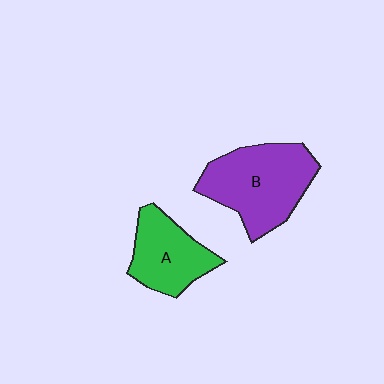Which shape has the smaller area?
Shape A (green).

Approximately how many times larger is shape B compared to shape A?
Approximately 1.5 times.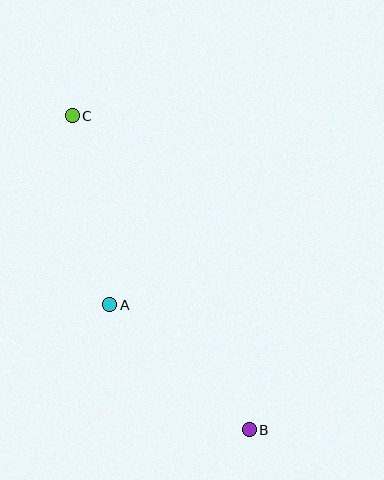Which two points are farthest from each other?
Points B and C are farthest from each other.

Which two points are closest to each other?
Points A and B are closest to each other.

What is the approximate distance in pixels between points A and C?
The distance between A and C is approximately 193 pixels.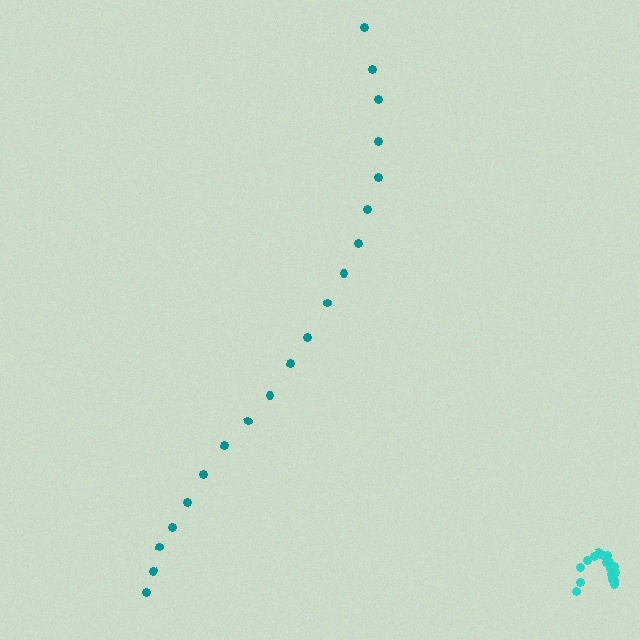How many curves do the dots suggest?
There are 2 distinct paths.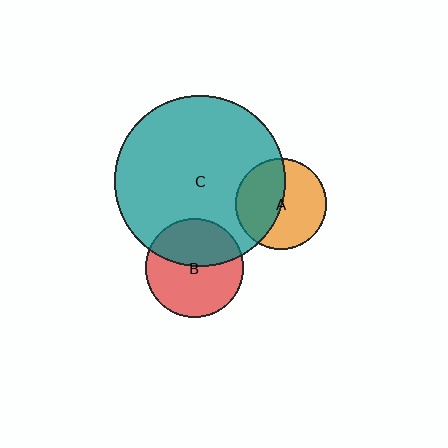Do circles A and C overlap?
Yes.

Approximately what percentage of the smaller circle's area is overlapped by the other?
Approximately 45%.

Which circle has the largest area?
Circle C (teal).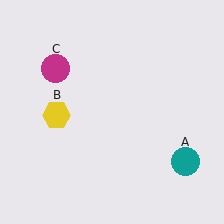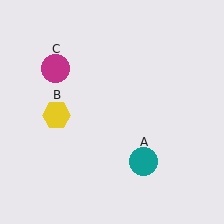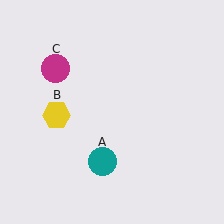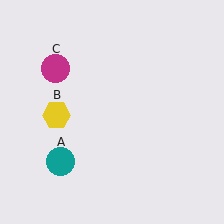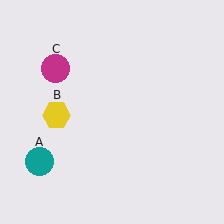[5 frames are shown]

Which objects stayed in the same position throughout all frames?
Yellow hexagon (object B) and magenta circle (object C) remained stationary.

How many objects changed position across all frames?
1 object changed position: teal circle (object A).